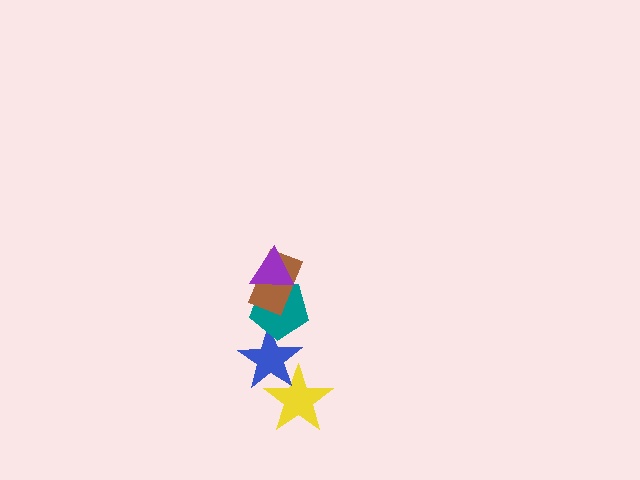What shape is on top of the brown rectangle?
The purple triangle is on top of the brown rectangle.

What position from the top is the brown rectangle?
The brown rectangle is 2nd from the top.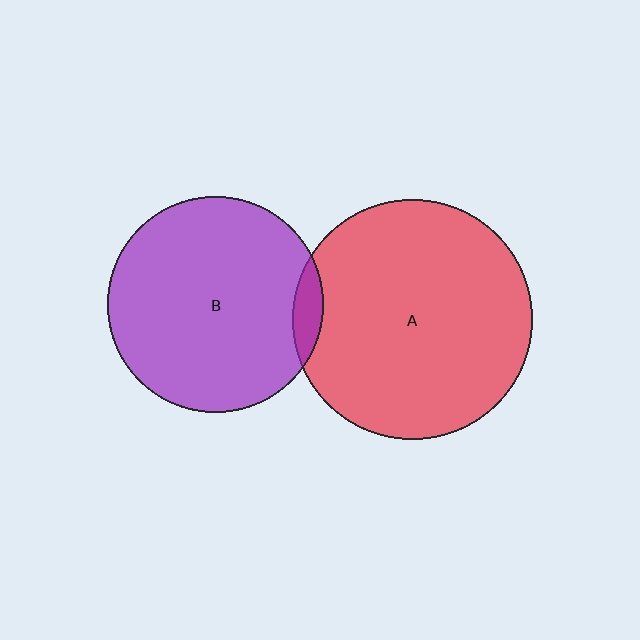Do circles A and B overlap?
Yes.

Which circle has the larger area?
Circle A (red).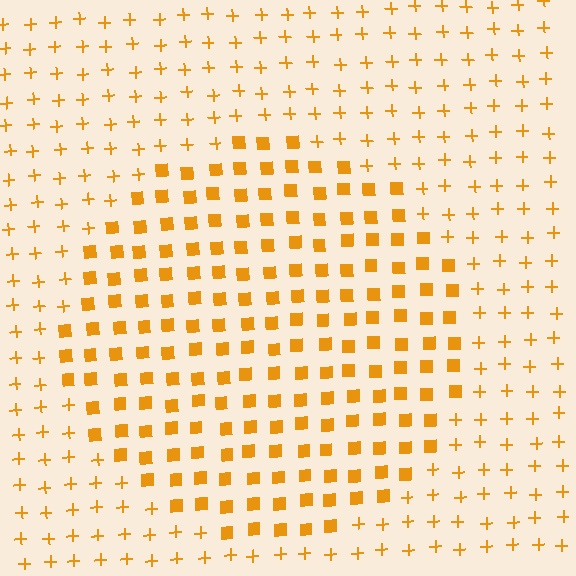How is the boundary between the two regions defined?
The boundary is defined by a change in element shape: squares inside vs. plus signs outside. All elements share the same color and spacing.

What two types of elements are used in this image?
The image uses squares inside the circle region and plus signs outside it.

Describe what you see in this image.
The image is filled with small orange elements arranged in a uniform grid. A circle-shaped region contains squares, while the surrounding area contains plus signs. The boundary is defined purely by the change in element shape.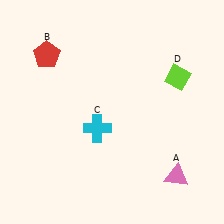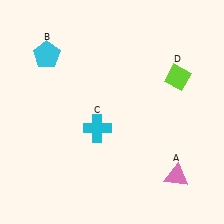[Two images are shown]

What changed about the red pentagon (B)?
In Image 1, B is red. In Image 2, it changed to cyan.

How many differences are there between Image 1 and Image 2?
There is 1 difference between the two images.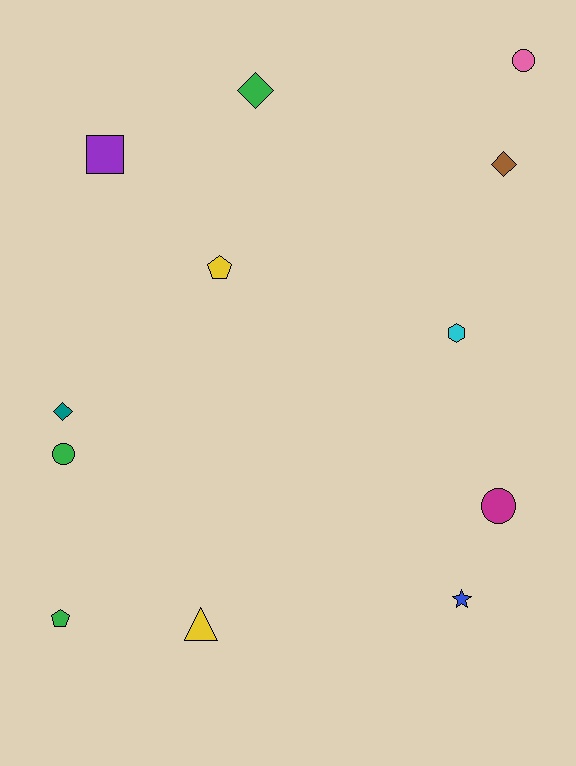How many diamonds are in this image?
There are 3 diamonds.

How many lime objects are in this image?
There are no lime objects.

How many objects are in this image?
There are 12 objects.